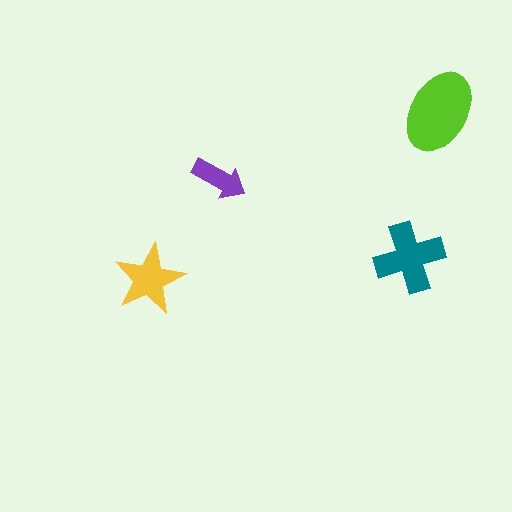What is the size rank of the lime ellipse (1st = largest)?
1st.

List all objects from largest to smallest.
The lime ellipse, the teal cross, the yellow star, the purple arrow.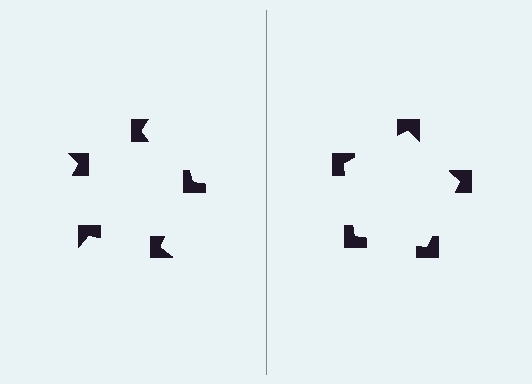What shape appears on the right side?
An illusory pentagon.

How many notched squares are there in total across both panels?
10 — 5 on each side.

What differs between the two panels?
The notched squares are positioned identically on both sides; only the wedge orientations differ. On the right they align to a pentagon; on the left they are misaligned.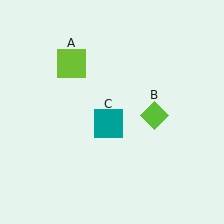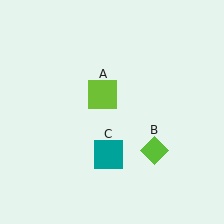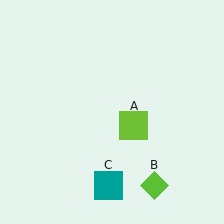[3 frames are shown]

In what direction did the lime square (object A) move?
The lime square (object A) moved down and to the right.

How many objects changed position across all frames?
3 objects changed position: lime square (object A), lime diamond (object B), teal square (object C).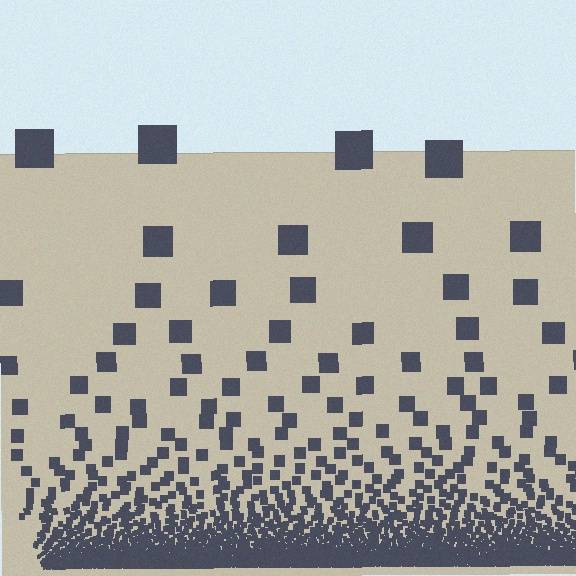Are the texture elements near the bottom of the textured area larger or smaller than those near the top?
Smaller. The gradient is inverted — elements near the bottom are smaller and denser.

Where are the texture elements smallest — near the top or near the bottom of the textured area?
Near the bottom.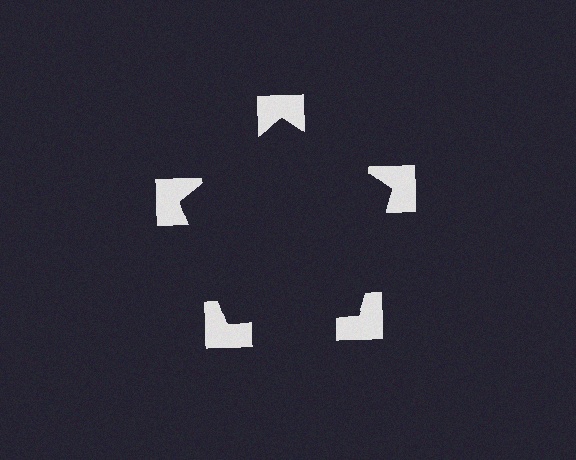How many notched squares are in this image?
There are 5 — one at each vertex of the illusory pentagon.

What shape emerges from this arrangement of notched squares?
An illusory pentagon — its edges are inferred from the aligned wedge cuts in the notched squares, not physically drawn.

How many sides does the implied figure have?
5 sides.